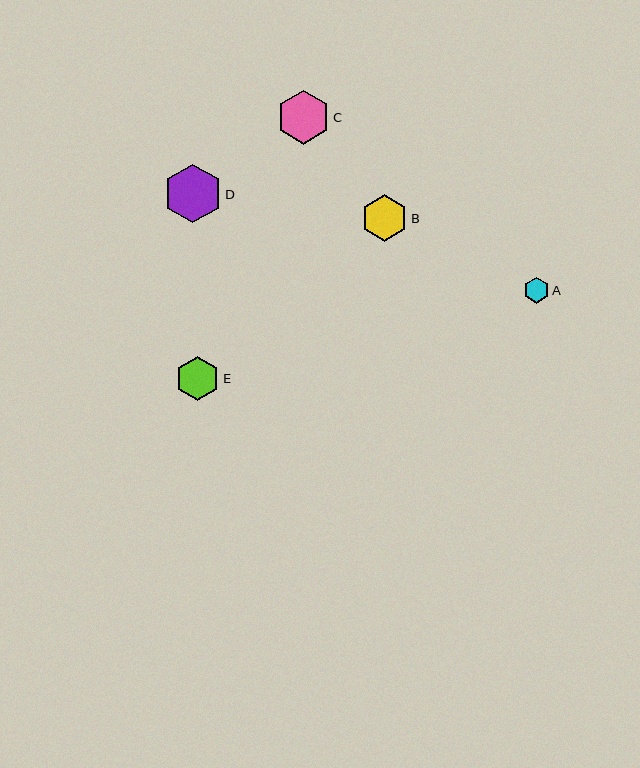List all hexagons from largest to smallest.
From largest to smallest: D, C, B, E, A.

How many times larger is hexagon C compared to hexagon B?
Hexagon C is approximately 1.2 times the size of hexagon B.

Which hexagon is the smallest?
Hexagon A is the smallest with a size of approximately 26 pixels.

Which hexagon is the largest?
Hexagon D is the largest with a size of approximately 59 pixels.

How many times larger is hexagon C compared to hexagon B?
Hexagon C is approximately 1.2 times the size of hexagon B.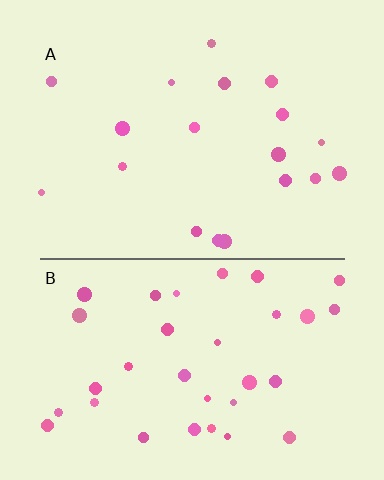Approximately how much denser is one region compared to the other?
Approximately 1.8× — region B over region A.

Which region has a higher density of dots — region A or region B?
B (the bottom).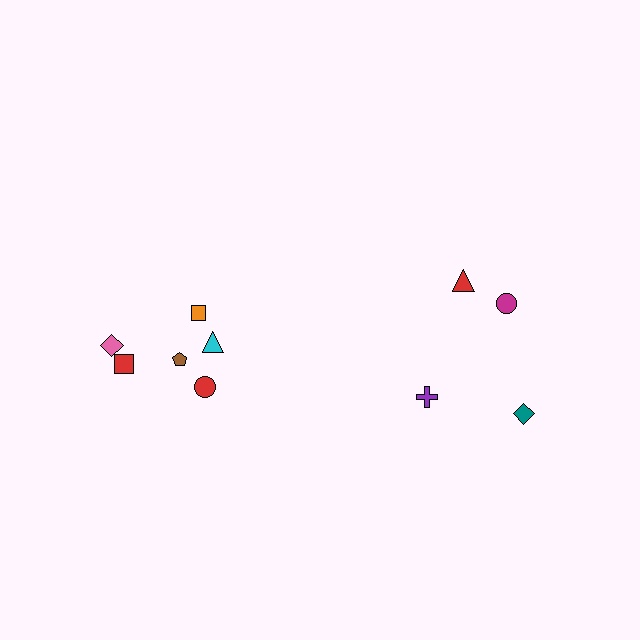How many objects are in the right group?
There are 4 objects.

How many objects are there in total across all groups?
There are 10 objects.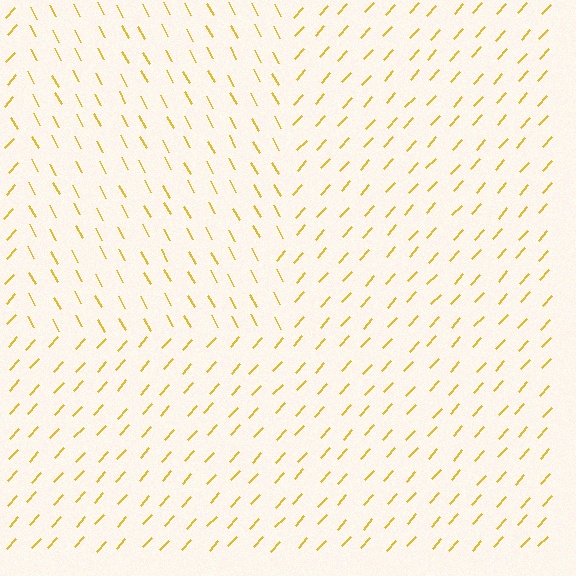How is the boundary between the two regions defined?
The boundary is defined purely by a change in line orientation (approximately 70 degrees difference). All lines are the same color and thickness.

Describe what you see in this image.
The image is filled with small yellow line segments. A rectangle region in the image has lines oriented differently from the surrounding lines, creating a visible texture boundary.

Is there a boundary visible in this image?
Yes, there is a texture boundary formed by a change in line orientation.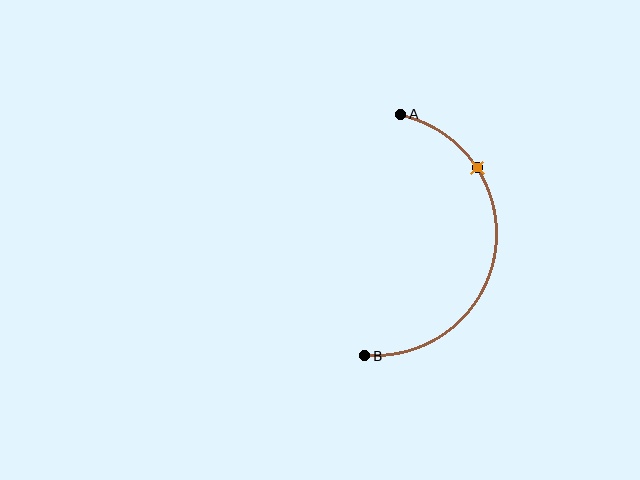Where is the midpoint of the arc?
The arc midpoint is the point on the curve farthest from the straight line joining A and B. It sits to the right of that line.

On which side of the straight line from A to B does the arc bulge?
The arc bulges to the right of the straight line connecting A and B.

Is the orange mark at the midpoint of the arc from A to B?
No. The orange mark lies on the arc but is closer to endpoint A. The arc midpoint would be at the point on the curve equidistant along the arc from both A and B.